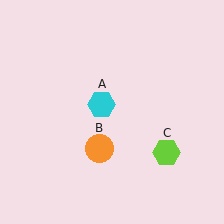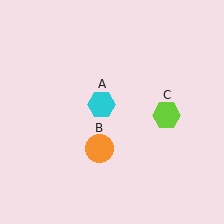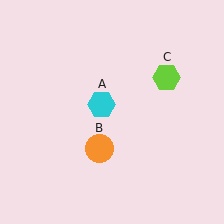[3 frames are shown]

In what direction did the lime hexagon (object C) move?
The lime hexagon (object C) moved up.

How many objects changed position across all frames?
1 object changed position: lime hexagon (object C).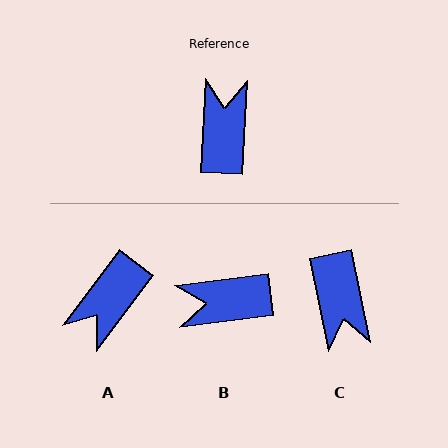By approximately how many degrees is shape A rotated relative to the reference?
Approximately 146 degrees counter-clockwise.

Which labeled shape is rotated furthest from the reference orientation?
C, about 165 degrees away.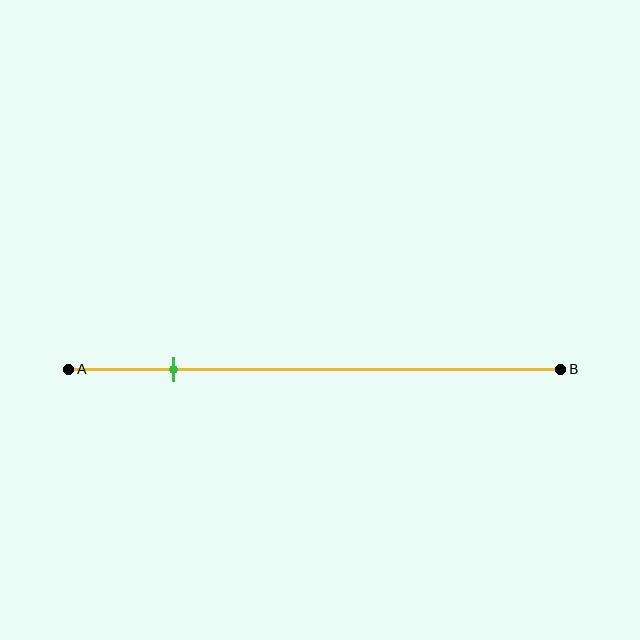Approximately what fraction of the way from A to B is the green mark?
The green mark is approximately 20% of the way from A to B.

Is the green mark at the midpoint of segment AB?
No, the mark is at about 20% from A, not at the 50% midpoint.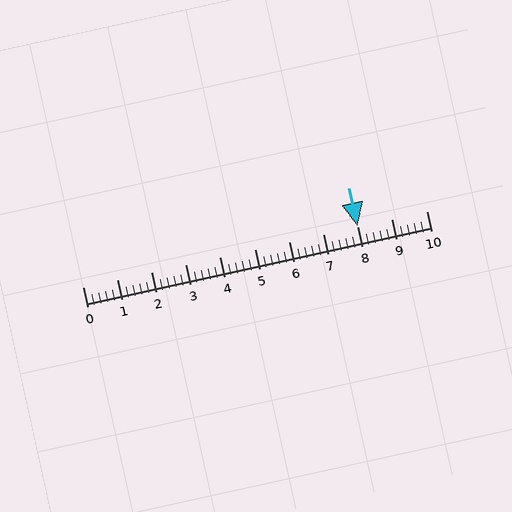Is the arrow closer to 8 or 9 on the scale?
The arrow is closer to 8.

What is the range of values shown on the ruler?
The ruler shows values from 0 to 10.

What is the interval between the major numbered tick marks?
The major tick marks are spaced 1 units apart.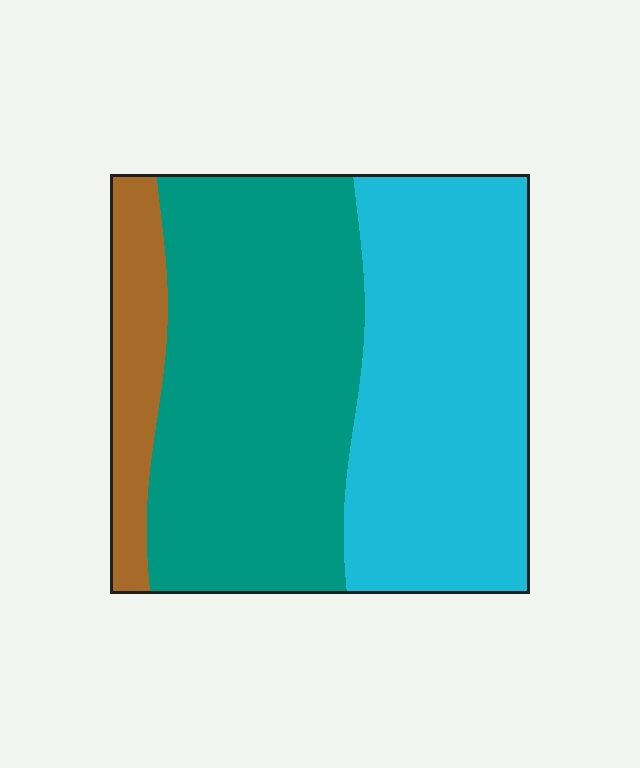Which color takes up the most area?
Teal, at roughly 45%.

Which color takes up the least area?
Brown, at roughly 10%.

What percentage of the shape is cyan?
Cyan covers roughly 40% of the shape.